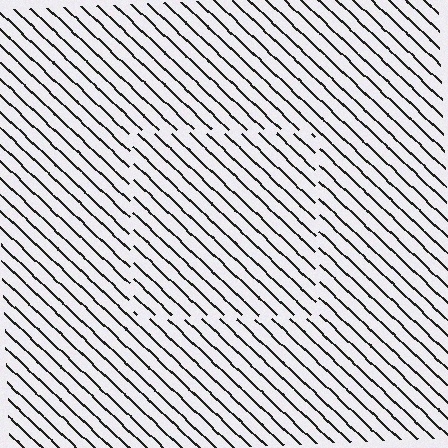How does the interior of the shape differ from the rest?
The interior of the shape contains the same grating, shifted by half a period — the contour is defined by the phase discontinuity where line-ends from the inner and outer gratings abut.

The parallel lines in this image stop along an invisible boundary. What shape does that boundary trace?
An illusory square. The interior of the shape contains the same grating, shifted by half a period — the contour is defined by the phase discontinuity where line-ends from the inner and outer gratings abut.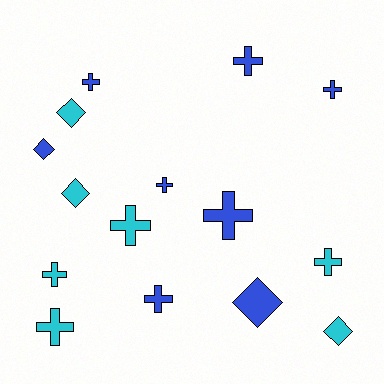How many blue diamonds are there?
There are 2 blue diamonds.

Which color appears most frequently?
Blue, with 8 objects.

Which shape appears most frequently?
Cross, with 10 objects.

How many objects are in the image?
There are 15 objects.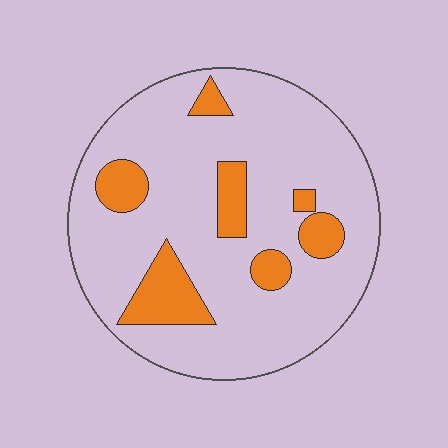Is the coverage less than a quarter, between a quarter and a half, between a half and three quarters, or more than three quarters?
Less than a quarter.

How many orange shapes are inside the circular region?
7.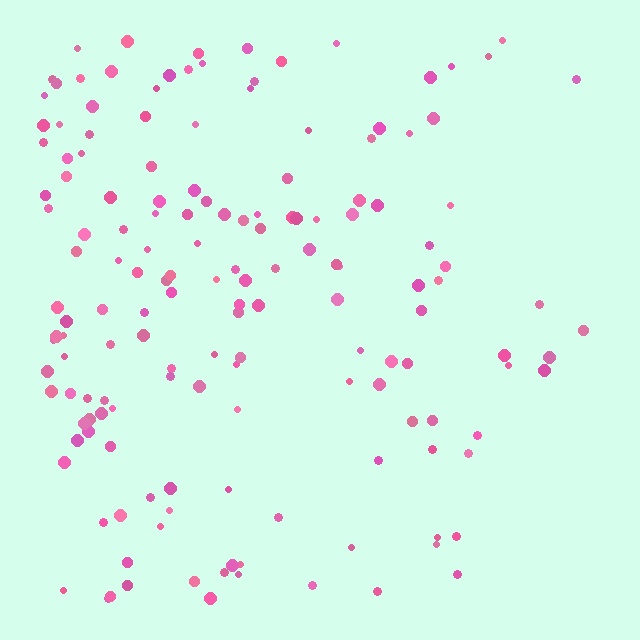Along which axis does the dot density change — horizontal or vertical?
Horizontal.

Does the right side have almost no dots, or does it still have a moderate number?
Still a moderate number, just noticeably fewer than the left.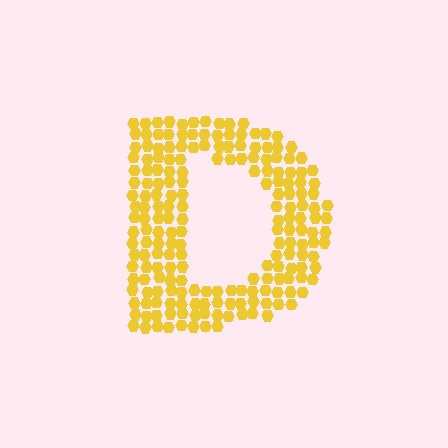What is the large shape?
The large shape is the letter D.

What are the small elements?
The small elements are hexagons.